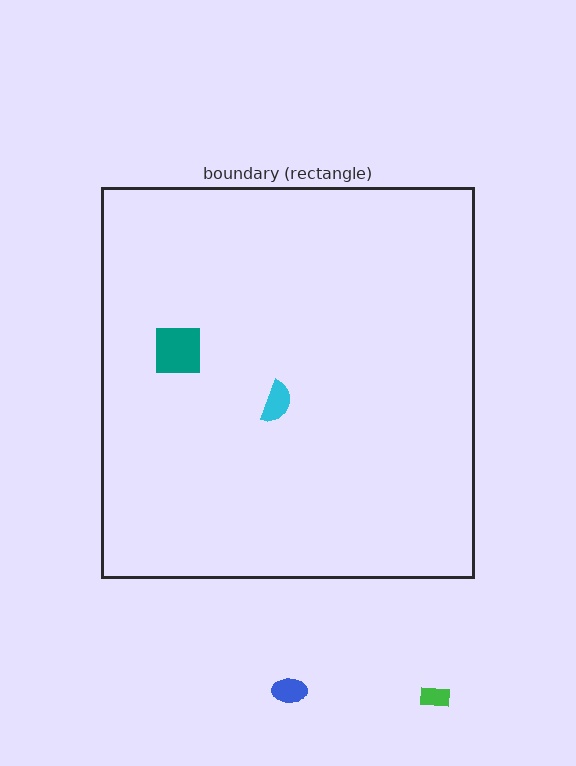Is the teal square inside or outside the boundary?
Inside.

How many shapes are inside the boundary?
2 inside, 2 outside.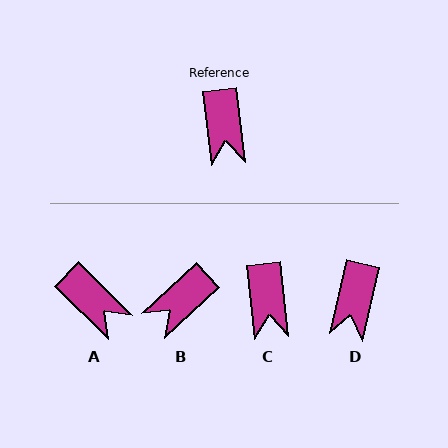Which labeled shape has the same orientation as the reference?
C.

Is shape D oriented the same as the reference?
No, it is off by about 20 degrees.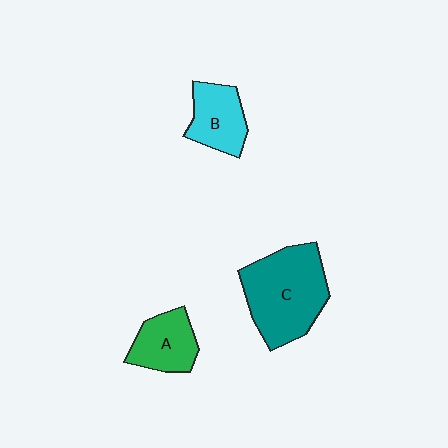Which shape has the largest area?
Shape C (teal).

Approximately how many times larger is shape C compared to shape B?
Approximately 1.9 times.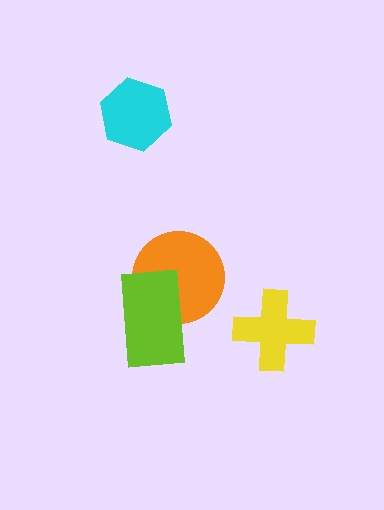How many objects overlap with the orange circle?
1 object overlaps with the orange circle.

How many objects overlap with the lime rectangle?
1 object overlaps with the lime rectangle.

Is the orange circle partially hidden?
Yes, it is partially covered by another shape.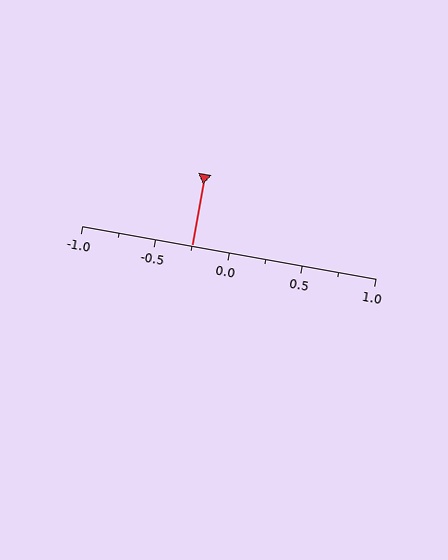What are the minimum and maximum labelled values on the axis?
The axis runs from -1.0 to 1.0.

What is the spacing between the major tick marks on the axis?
The major ticks are spaced 0.5 apart.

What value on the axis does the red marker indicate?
The marker indicates approximately -0.25.